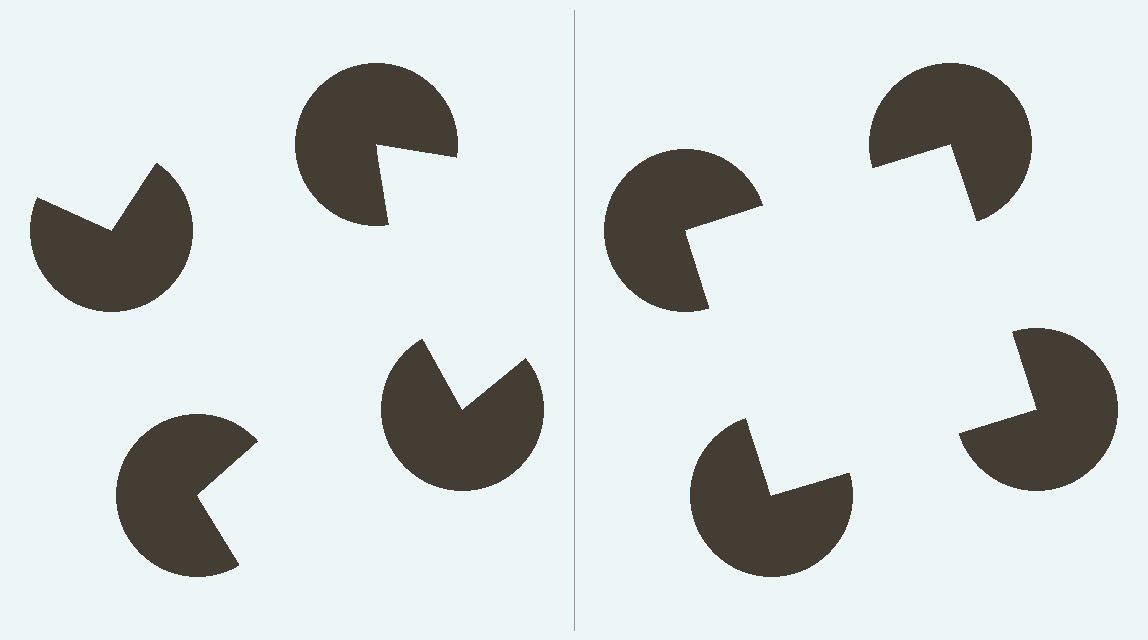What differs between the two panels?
The pac-man discs are positioned identically on both sides; only the wedge orientations differ. On the right they align to a square; on the left they are misaligned.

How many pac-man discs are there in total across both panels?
8 — 4 on each side.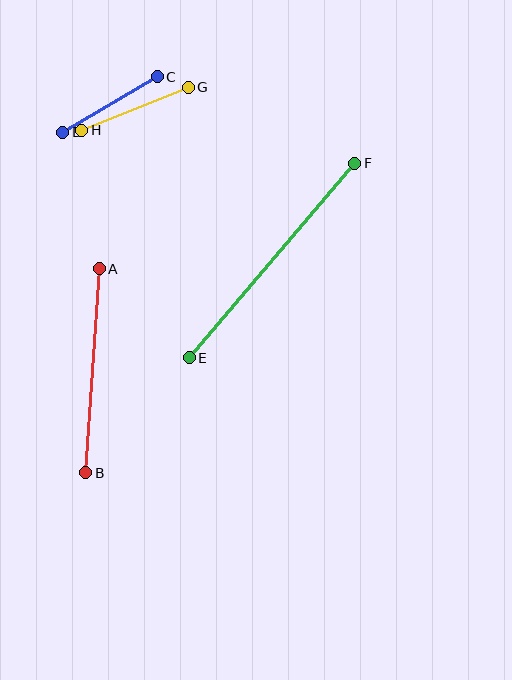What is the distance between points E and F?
The distance is approximately 256 pixels.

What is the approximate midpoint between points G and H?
The midpoint is at approximately (135, 109) pixels.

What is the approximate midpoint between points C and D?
The midpoint is at approximately (110, 105) pixels.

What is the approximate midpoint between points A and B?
The midpoint is at approximately (92, 371) pixels.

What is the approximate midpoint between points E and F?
The midpoint is at approximately (272, 261) pixels.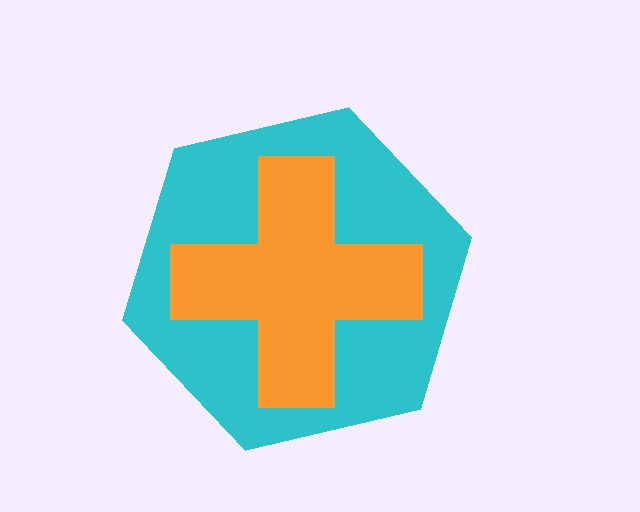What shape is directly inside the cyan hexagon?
The orange cross.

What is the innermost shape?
The orange cross.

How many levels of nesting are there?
2.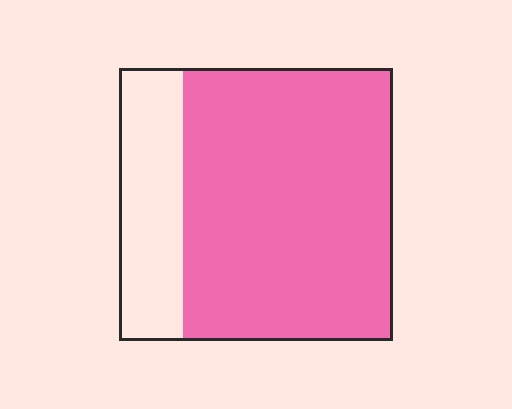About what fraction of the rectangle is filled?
About three quarters (3/4).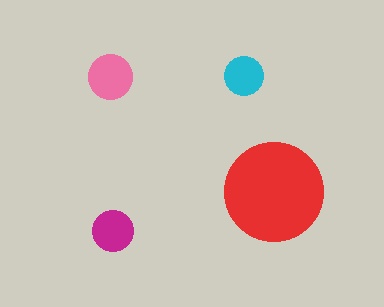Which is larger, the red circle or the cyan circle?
The red one.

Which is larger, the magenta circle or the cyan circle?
The magenta one.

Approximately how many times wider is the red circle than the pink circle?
About 2 times wider.